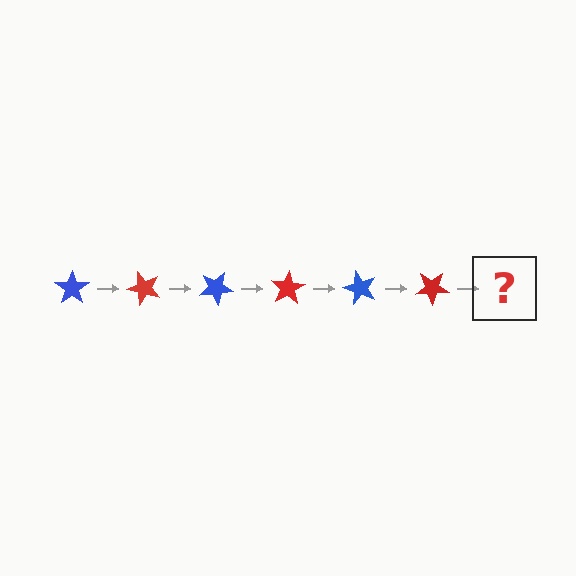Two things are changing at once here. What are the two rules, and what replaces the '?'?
The two rules are that it rotates 50 degrees each step and the color cycles through blue and red. The '?' should be a blue star, rotated 300 degrees from the start.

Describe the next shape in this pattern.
It should be a blue star, rotated 300 degrees from the start.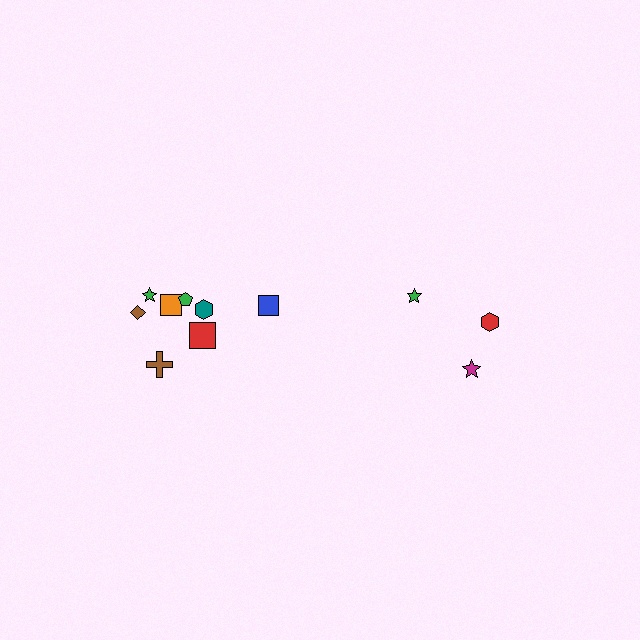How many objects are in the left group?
There are 8 objects.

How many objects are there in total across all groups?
There are 11 objects.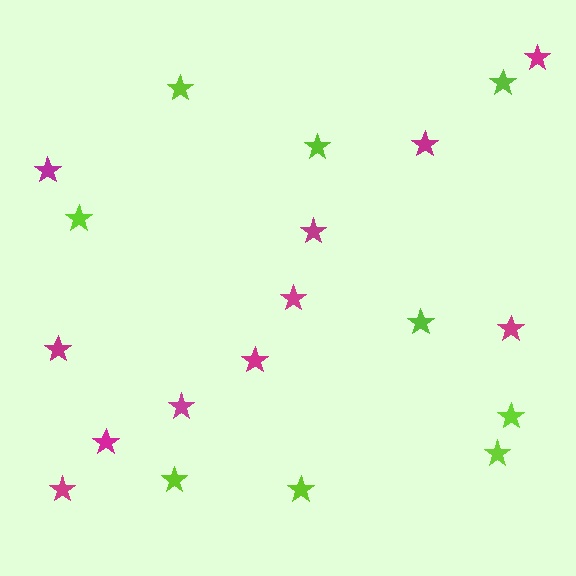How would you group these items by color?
There are 2 groups: one group of lime stars (9) and one group of magenta stars (11).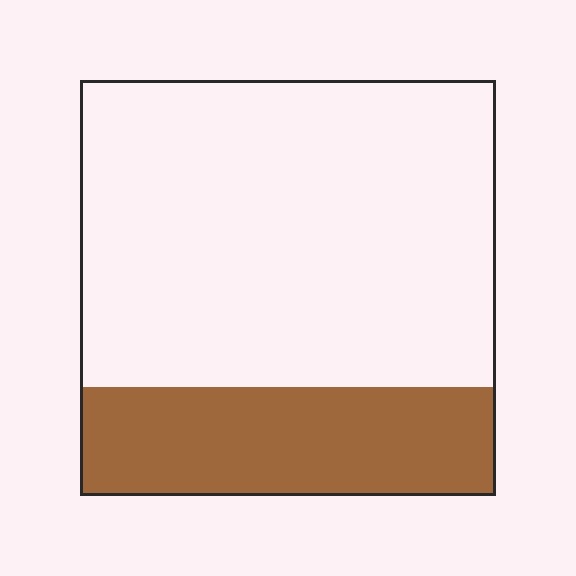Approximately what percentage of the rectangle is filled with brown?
Approximately 25%.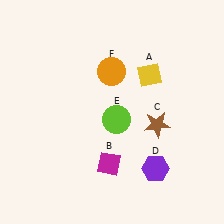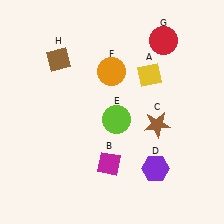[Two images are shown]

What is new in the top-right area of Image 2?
A red circle (G) was added in the top-right area of Image 2.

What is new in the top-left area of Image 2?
A brown diamond (H) was added in the top-left area of Image 2.